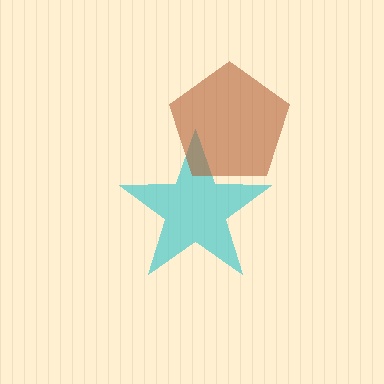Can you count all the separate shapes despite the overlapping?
Yes, there are 2 separate shapes.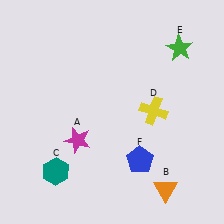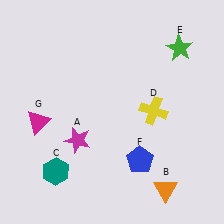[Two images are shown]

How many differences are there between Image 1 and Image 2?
There is 1 difference between the two images.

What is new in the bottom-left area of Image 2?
A magenta triangle (G) was added in the bottom-left area of Image 2.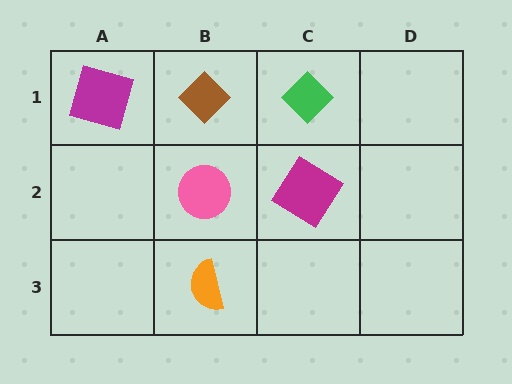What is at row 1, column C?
A green diamond.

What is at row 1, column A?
A magenta square.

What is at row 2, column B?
A pink circle.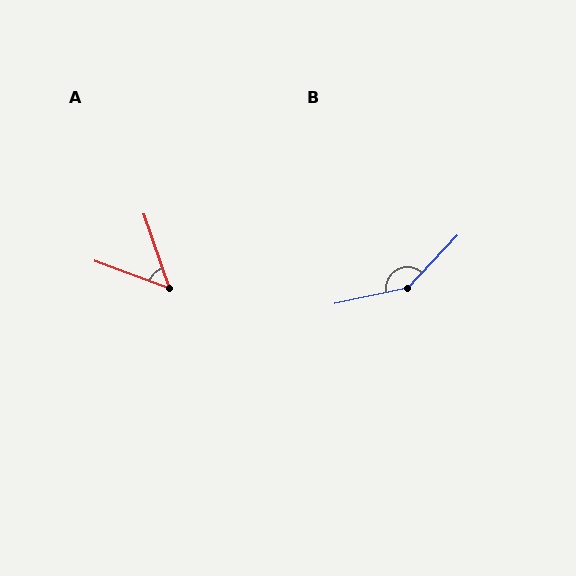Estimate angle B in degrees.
Approximately 145 degrees.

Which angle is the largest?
B, at approximately 145 degrees.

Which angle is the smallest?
A, at approximately 51 degrees.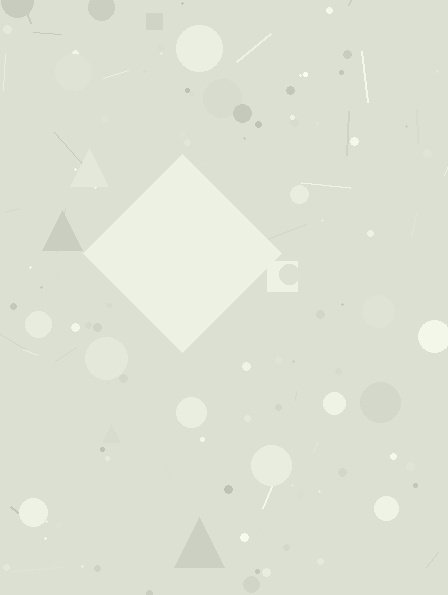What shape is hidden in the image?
A diamond is hidden in the image.